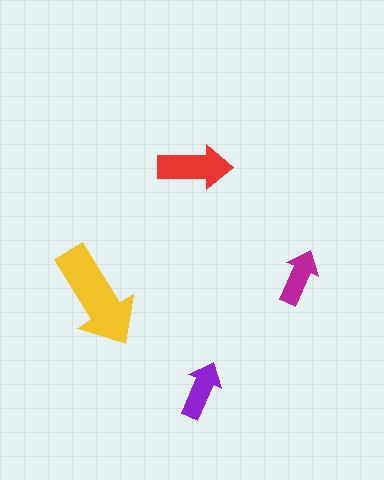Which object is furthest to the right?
The magenta arrow is rightmost.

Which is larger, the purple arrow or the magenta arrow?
The purple one.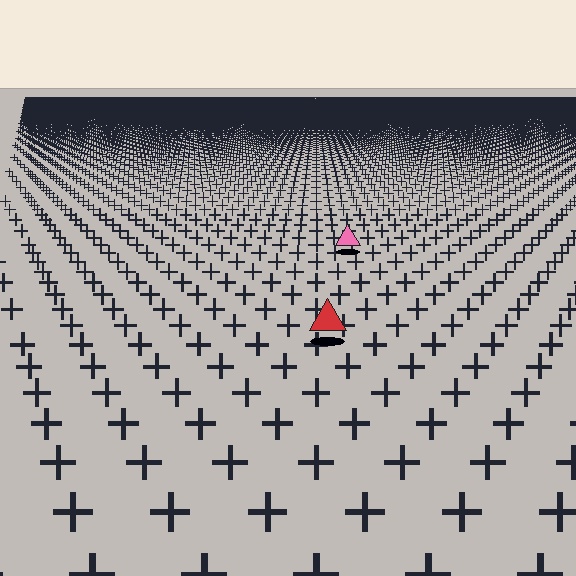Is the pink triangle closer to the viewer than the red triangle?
No. The red triangle is closer — you can tell from the texture gradient: the ground texture is coarser near it.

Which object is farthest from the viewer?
The pink triangle is farthest from the viewer. It appears smaller and the ground texture around it is denser.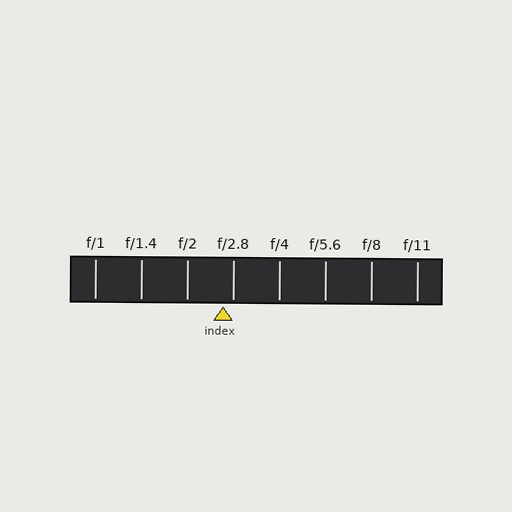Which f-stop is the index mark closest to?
The index mark is closest to f/2.8.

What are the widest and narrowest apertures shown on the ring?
The widest aperture shown is f/1 and the narrowest is f/11.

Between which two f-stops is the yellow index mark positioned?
The index mark is between f/2 and f/2.8.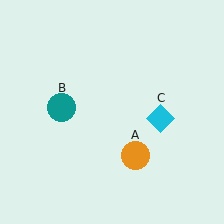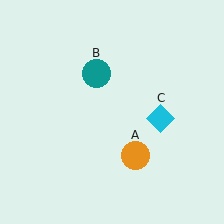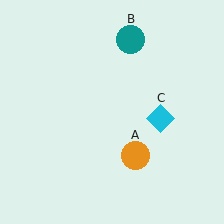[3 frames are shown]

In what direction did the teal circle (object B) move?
The teal circle (object B) moved up and to the right.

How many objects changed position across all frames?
1 object changed position: teal circle (object B).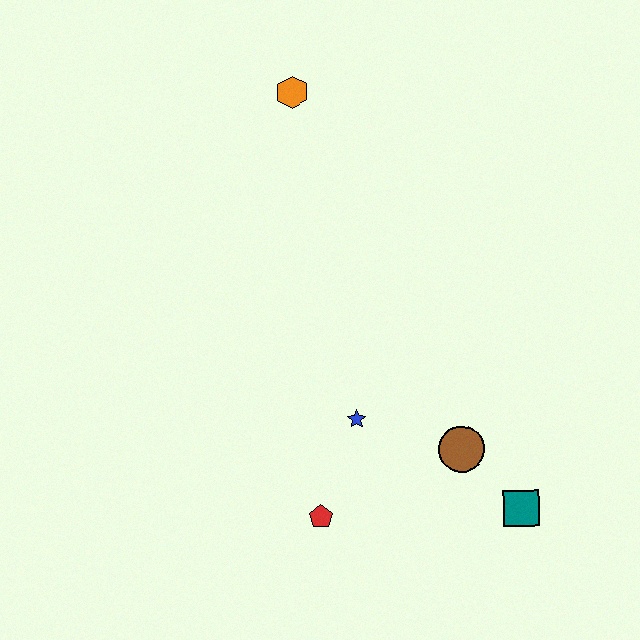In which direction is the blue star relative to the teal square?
The blue star is to the left of the teal square.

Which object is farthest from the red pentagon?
The orange hexagon is farthest from the red pentagon.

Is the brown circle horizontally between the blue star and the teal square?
Yes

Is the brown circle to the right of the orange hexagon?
Yes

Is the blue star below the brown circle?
No